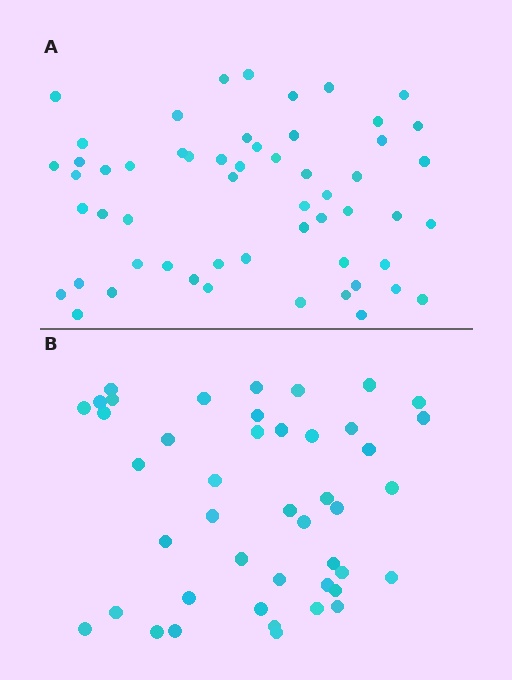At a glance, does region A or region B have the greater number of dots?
Region A (the top region) has more dots.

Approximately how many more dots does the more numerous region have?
Region A has roughly 12 or so more dots than region B.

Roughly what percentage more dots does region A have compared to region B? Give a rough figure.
About 25% more.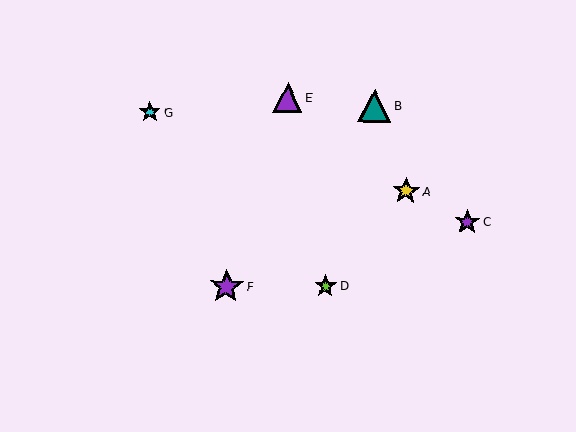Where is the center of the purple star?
The center of the purple star is at (467, 222).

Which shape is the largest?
The purple star (labeled F) is the largest.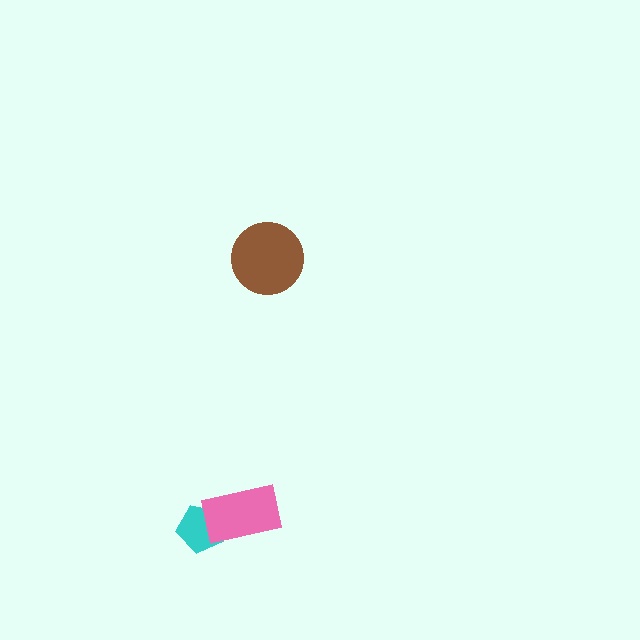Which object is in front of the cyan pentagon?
The pink rectangle is in front of the cyan pentagon.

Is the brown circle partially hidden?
No, no other shape covers it.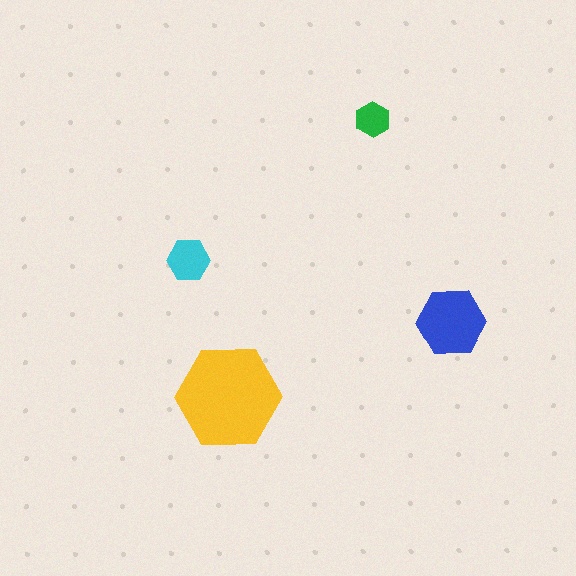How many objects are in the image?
There are 4 objects in the image.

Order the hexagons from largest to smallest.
the yellow one, the blue one, the cyan one, the green one.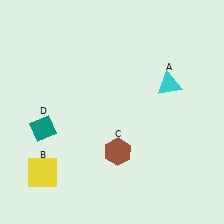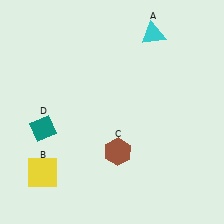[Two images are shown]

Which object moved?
The cyan triangle (A) moved up.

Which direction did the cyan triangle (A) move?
The cyan triangle (A) moved up.